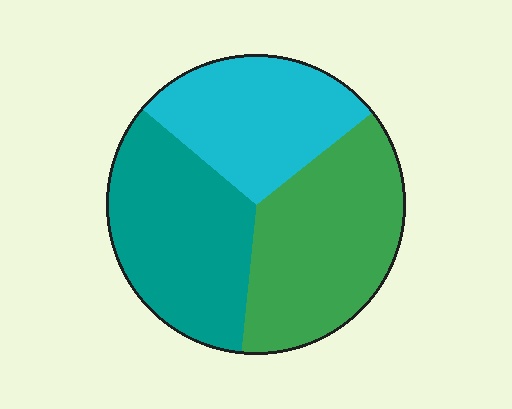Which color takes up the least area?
Cyan, at roughly 30%.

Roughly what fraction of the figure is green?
Green takes up between a third and a half of the figure.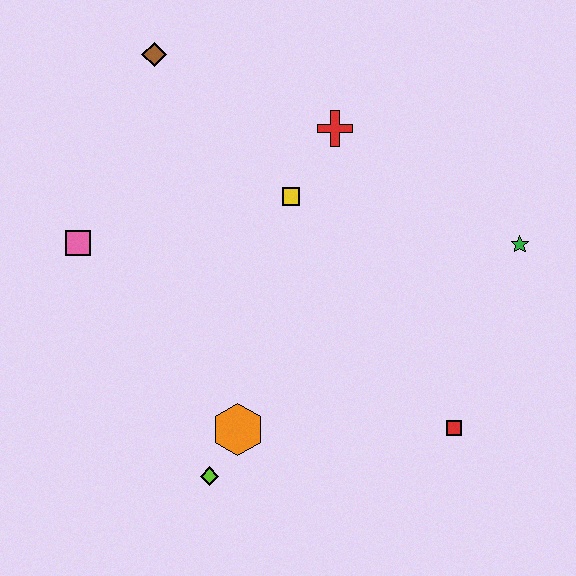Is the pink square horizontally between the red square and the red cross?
No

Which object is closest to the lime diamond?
The orange hexagon is closest to the lime diamond.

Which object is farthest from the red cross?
The lime diamond is farthest from the red cross.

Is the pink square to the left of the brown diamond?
Yes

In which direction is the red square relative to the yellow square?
The red square is below the yellow square.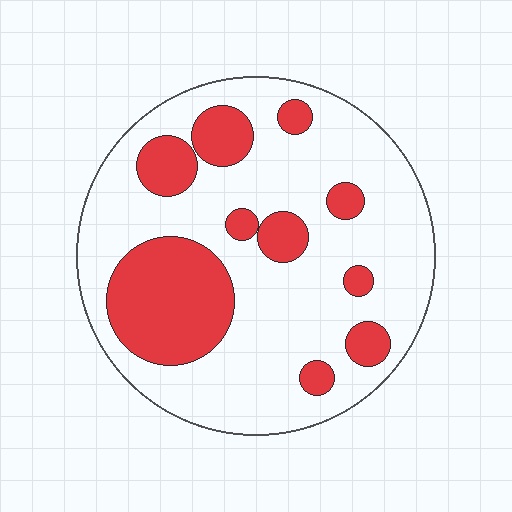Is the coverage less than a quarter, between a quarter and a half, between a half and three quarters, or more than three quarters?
Between a quarter and a half.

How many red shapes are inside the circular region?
10.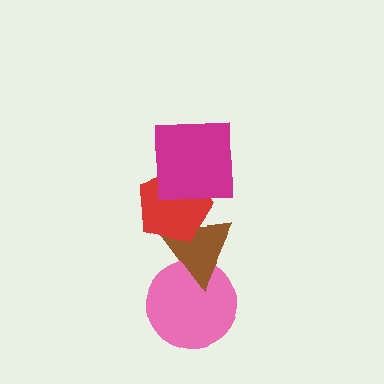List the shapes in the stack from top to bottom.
From top to bottom: the magenta square, the red pentagon, the brown triangle, the pink circle.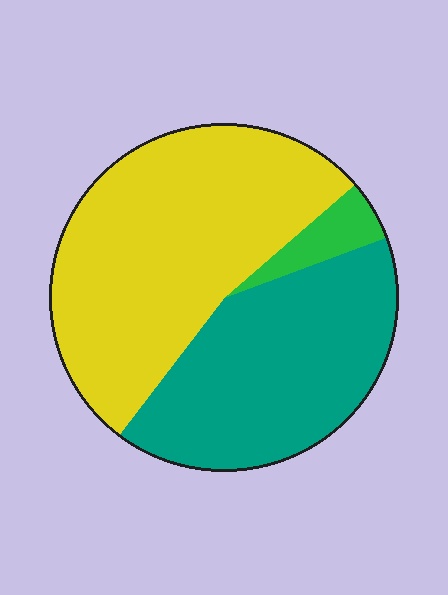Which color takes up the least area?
Green, at roughly 5%.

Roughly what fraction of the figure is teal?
Teal covers about 40% of the figure.